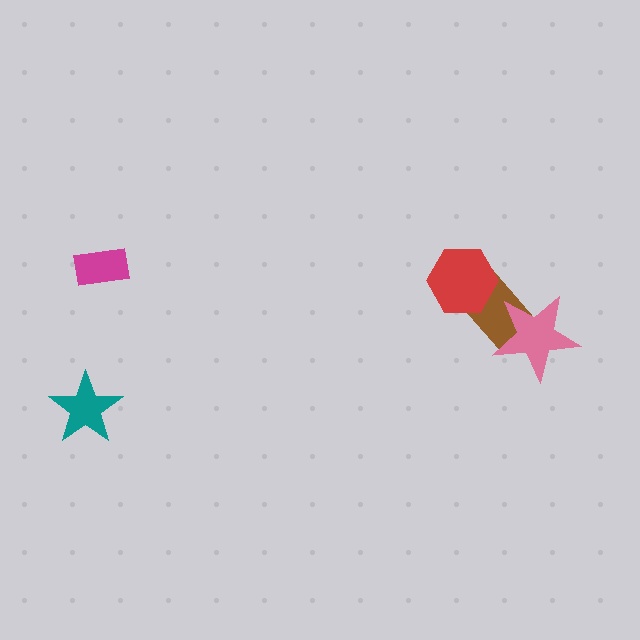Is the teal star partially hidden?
No, no other shape covers it.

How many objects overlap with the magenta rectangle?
0 objects overlap with the magenta rectangle.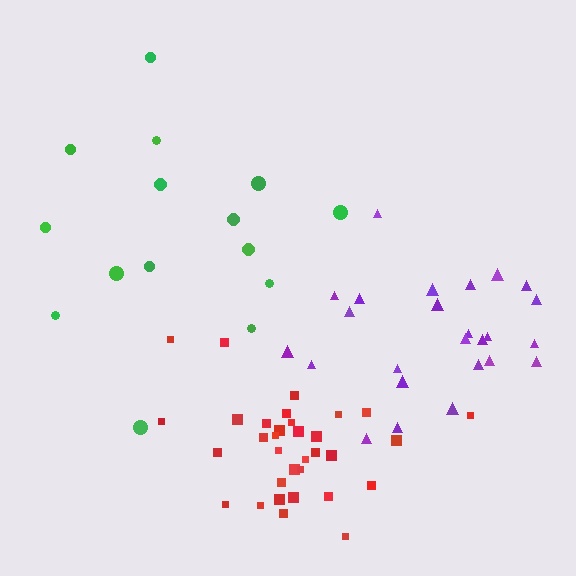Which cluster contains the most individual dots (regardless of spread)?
Red (33).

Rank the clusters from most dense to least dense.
red, purple, green.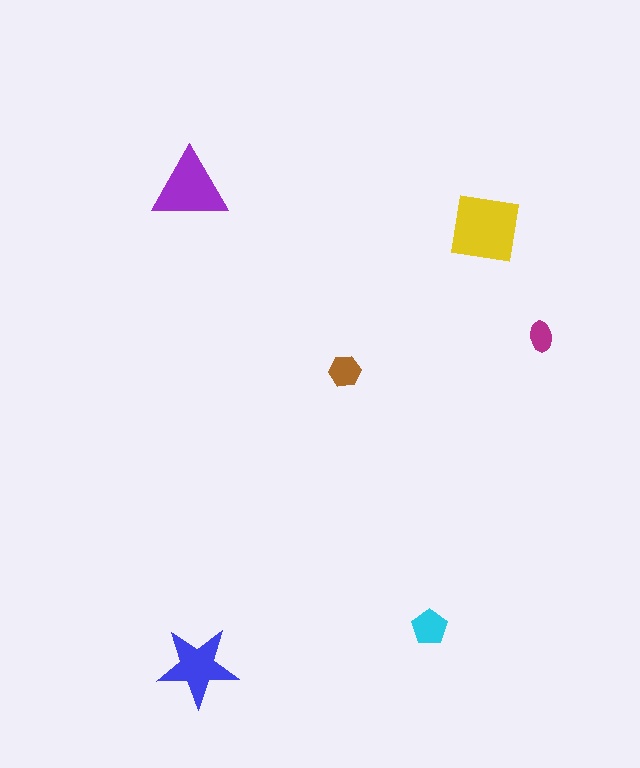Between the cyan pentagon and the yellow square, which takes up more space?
The yellow square.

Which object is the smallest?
The magenta ellipse.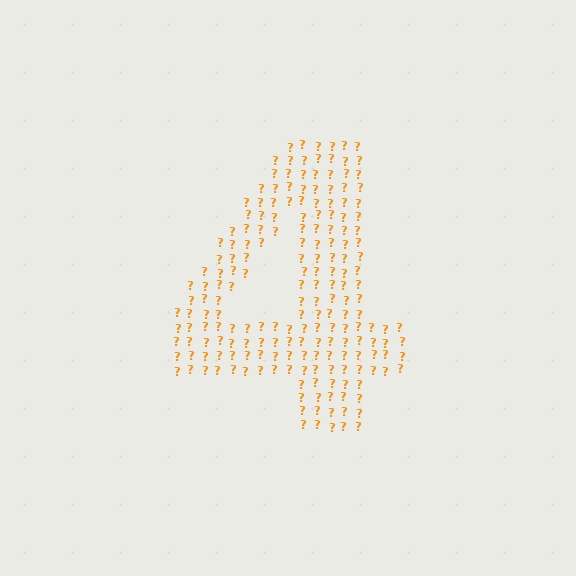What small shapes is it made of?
It is made of small question marks.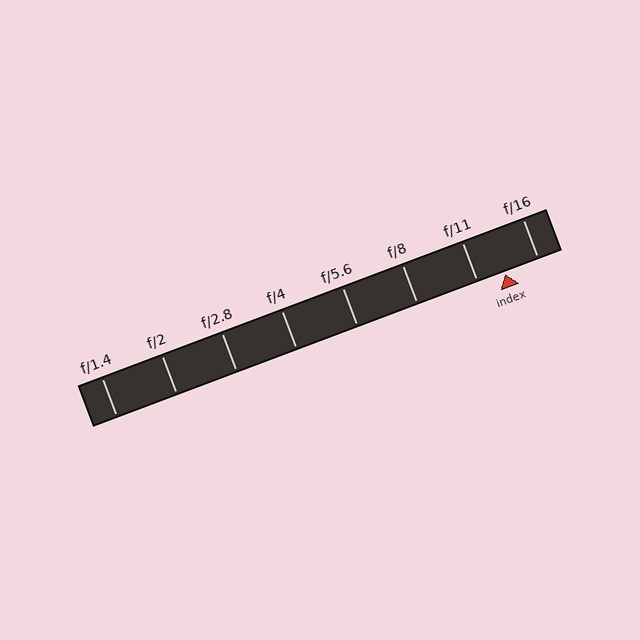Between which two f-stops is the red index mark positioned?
The index mark is between f/11 and f/16.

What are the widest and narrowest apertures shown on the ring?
The widest aperture shown is f/1.4 and the narrowest is f/16.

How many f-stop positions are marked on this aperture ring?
There are 8 f-stop positions marked.